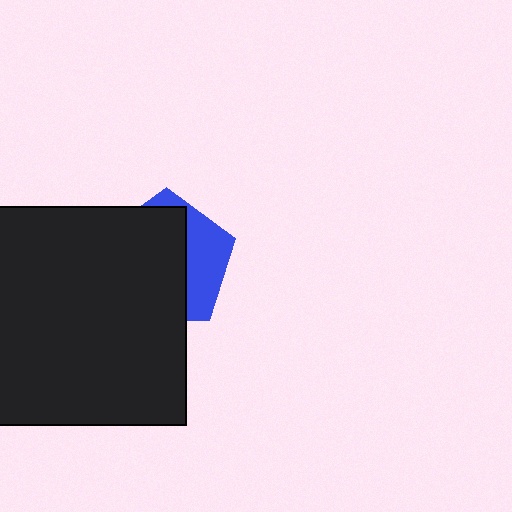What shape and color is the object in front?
The object in front is a black square.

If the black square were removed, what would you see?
You would see the complete blue pentagon.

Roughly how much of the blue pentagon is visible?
A small part of it is visible (roughly 33%).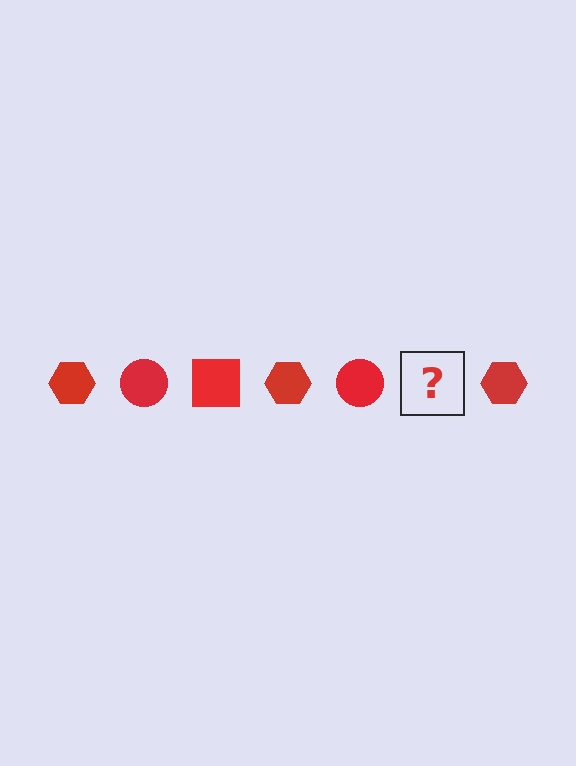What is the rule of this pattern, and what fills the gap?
The rule is that the pattern cycles through hexagon, circle, square shapes in red. The gap should be filled with a red square.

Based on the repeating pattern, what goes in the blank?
The blank should be a red square.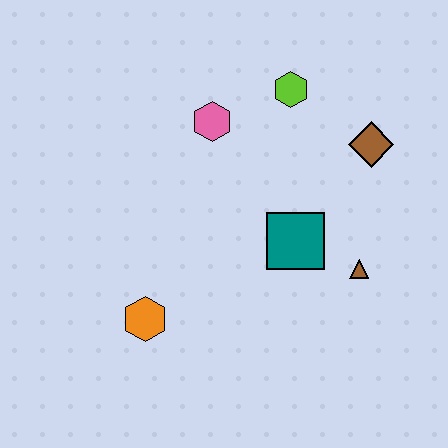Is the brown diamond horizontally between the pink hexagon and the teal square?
No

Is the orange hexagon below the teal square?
Yes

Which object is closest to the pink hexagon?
The lime hexagon is closest to the pink hexagon.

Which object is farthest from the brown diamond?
The orange hexagon is farthest from the brown diamond.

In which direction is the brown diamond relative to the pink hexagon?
The brown diamond is to the right of the pink hexagon.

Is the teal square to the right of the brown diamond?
No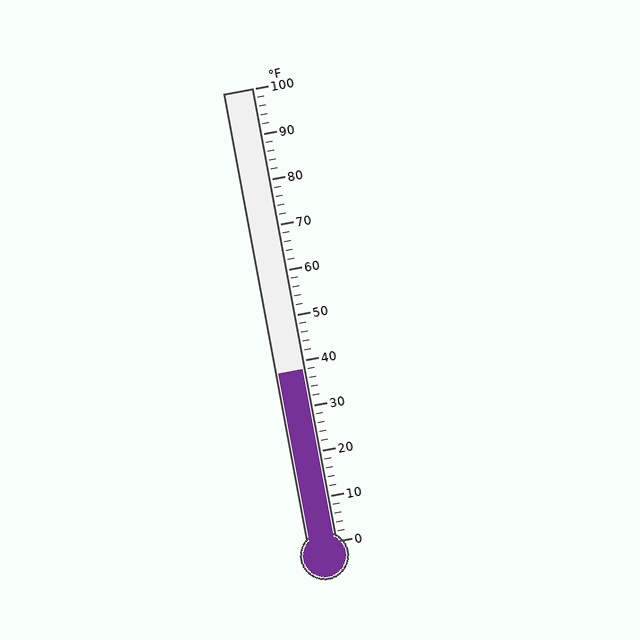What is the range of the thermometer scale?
The thermometer scale ranges from 0°F to 100°F.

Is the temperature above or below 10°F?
The temperature is above 10°F.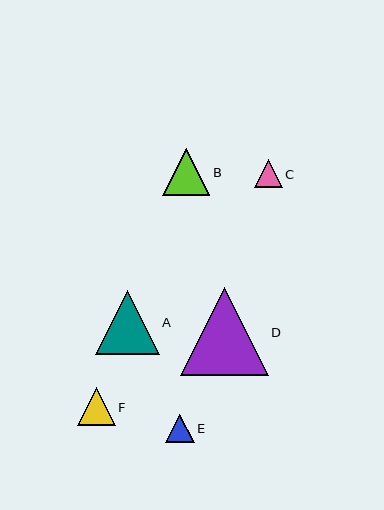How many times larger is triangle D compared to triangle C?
Triangle D is approximately 3.1 times the size of triangle C.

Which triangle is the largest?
Triangle D is the largest with a size of approximately 88 pixels.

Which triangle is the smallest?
Triangle C is the smallest with a size of approximately 28 pixels.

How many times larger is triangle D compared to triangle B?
Triangle D is approximately 1.9 times the size of triangle B.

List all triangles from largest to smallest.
From largest to smallest: D, A, B, F, E, C.